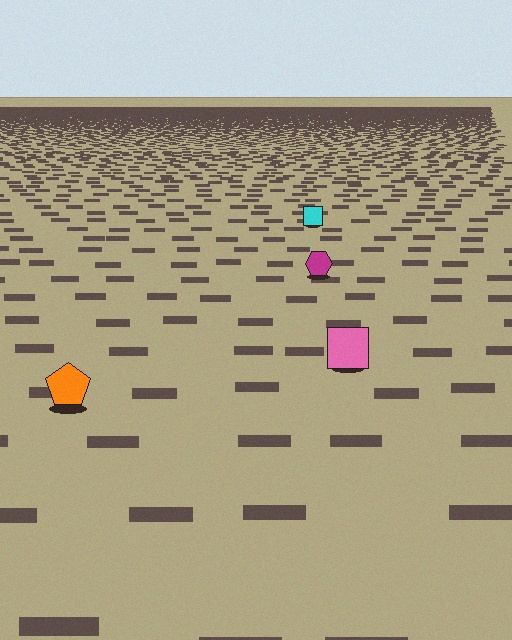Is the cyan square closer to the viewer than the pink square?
No. The pink square is closer — you can tell from the texture gradient: the ground texture is coarser near it.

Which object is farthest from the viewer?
The cyan square is farthest from the viewer. It appears smaller and the ground texture around it is denser.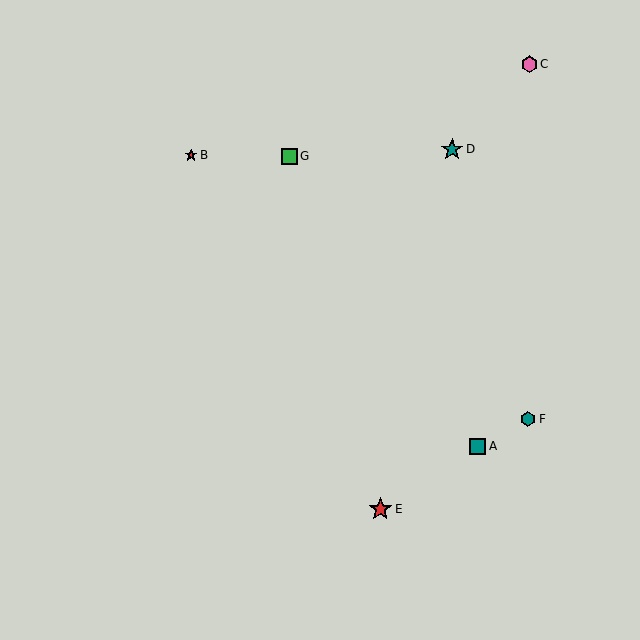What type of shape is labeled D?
Shape D is a teal star.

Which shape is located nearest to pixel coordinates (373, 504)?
The red star (labeled E) at (380, 509) is nearest to that location.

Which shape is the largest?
The red star (labeled E) is the largest.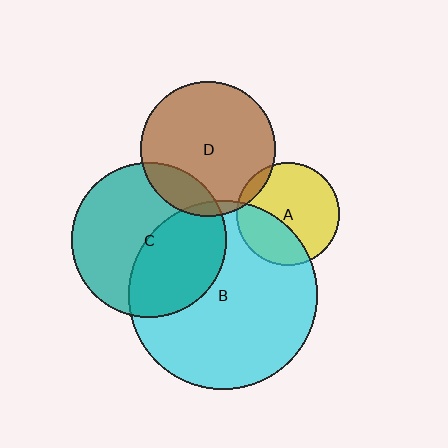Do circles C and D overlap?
Yes.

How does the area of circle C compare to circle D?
Approximately 1.3 times.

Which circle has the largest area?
Circle B (cyan).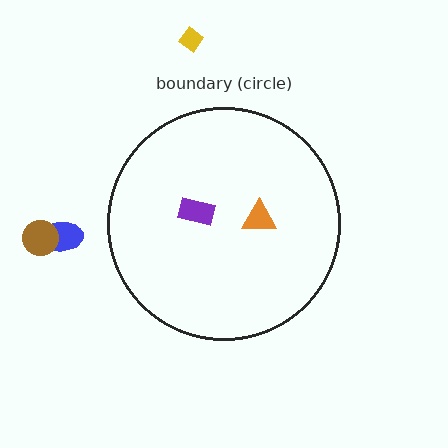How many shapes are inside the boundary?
2 inside, 3 outside.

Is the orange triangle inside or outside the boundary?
Inside.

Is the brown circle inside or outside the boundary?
Outside.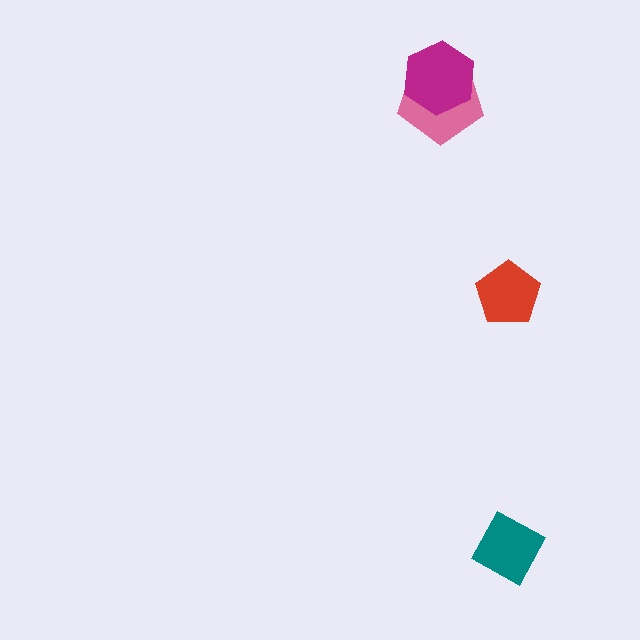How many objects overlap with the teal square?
0 objects overlap with the teal square.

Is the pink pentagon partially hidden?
Yes, it is partially covered by another shape.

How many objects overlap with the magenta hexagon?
1 object overlaps with the magenta hexagon.